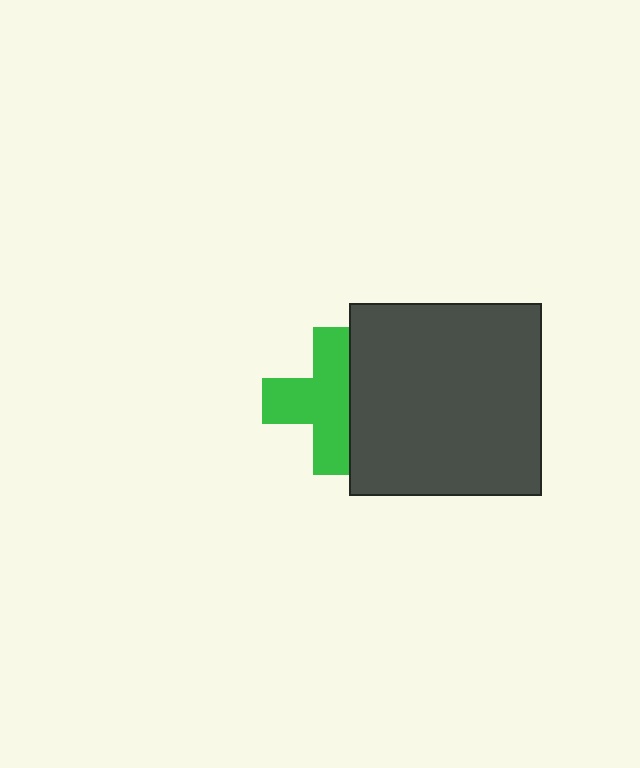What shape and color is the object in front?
The object in front is a dark gray square.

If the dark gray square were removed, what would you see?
You would see the complete green cross.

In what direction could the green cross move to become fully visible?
The green cross could move left. That would shift it out from behind the dark gray square entirely.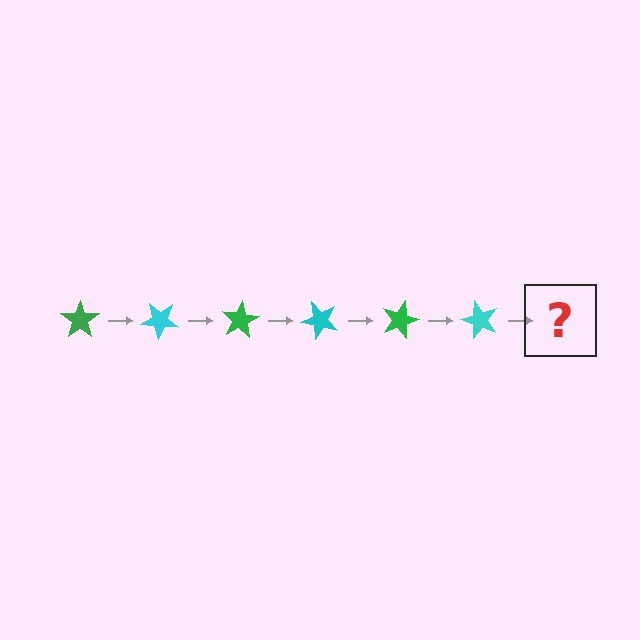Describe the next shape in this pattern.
It should be a green star, rotated 240 degrees from the start.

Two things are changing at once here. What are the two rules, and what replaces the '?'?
The two rules are that it rotates 40 degrees each step and the color cycles through green and cyan. The '?' should be a green star, rotated 240 degrees from the start.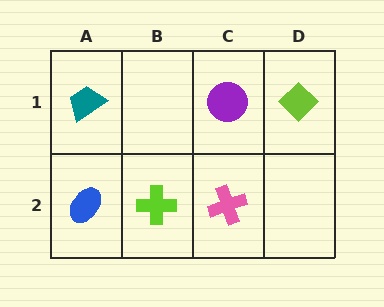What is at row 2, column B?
A lime cross.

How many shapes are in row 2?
3 shapes.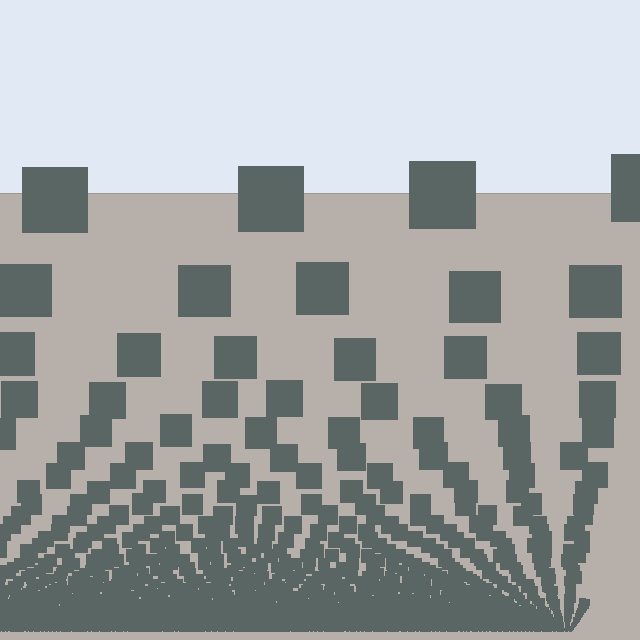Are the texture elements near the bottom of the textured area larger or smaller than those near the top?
Smaller. The gradient is inverted — elements near the bottom are smaller and denser.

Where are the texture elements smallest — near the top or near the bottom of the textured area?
Near the bottom.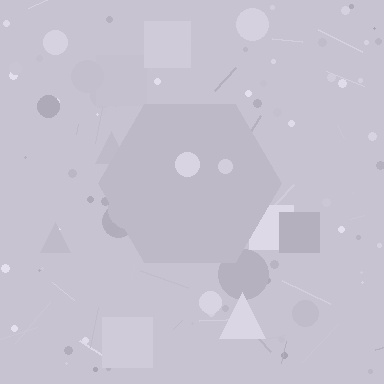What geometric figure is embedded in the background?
A hexagon is embedded in the background.